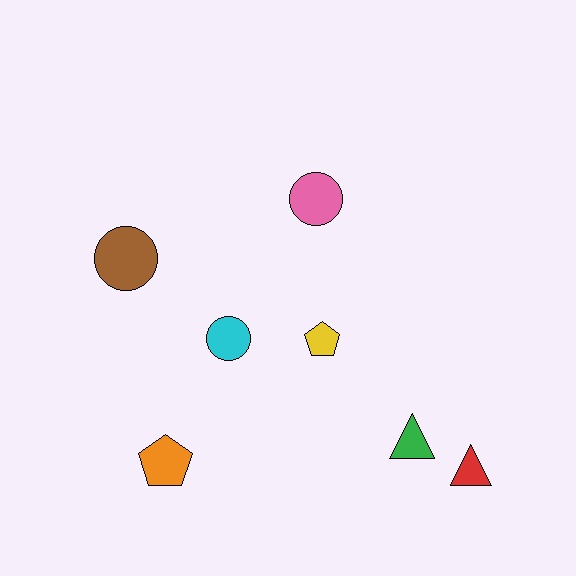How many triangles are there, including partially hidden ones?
There are 2 triangles.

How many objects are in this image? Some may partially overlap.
There are 7 objects.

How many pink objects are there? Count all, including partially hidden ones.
There is 1 pink object.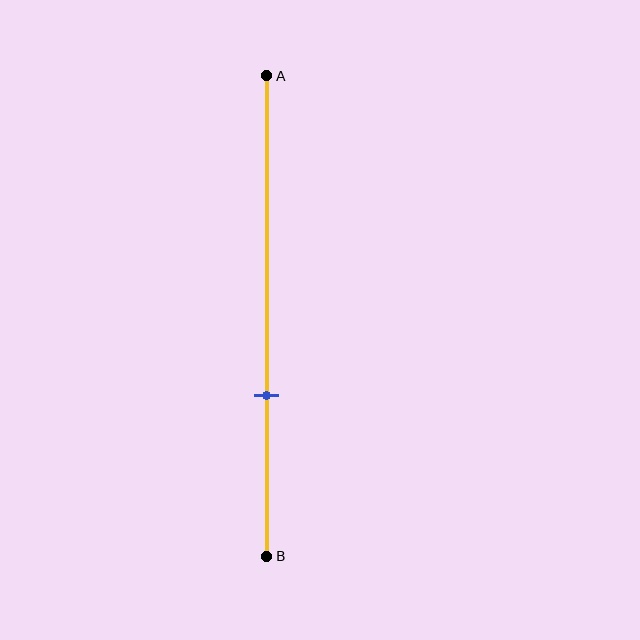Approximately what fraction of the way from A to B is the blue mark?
The blue mark is approximately 65% of the way from A to B.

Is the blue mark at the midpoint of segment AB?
No, the mark is at about 65% from A, not at the 50% midpoint.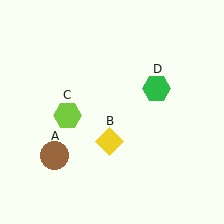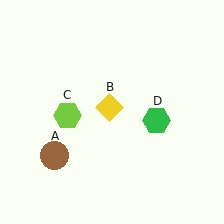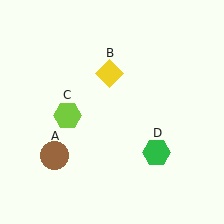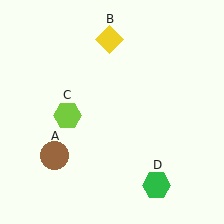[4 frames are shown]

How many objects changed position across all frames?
2 objects changed position: yellow diamond (object B), green hexagon (object D).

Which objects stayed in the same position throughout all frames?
Brown circle (object A) and lime hexagon (object C) remained stationary.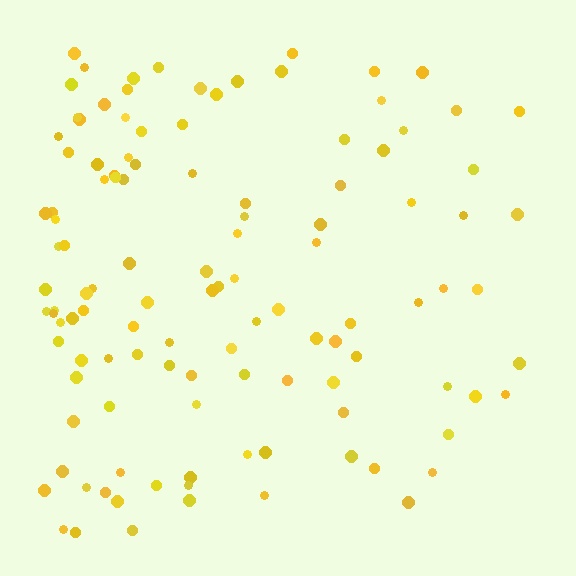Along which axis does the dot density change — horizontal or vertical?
Horizontal.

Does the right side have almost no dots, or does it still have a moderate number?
Still a moderate number, just noticeably fewer than the left.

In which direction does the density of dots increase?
From right to left, with the left side densest.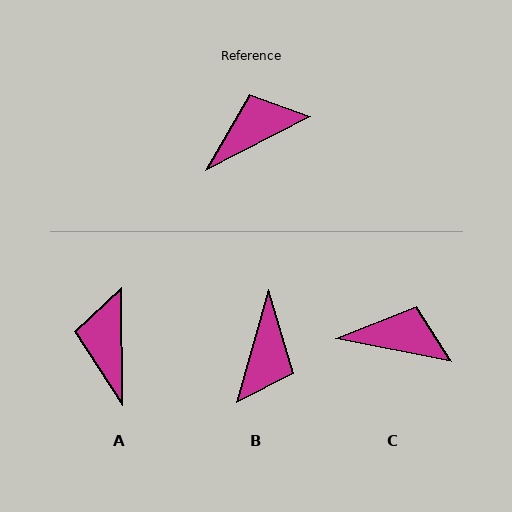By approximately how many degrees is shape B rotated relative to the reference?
Approximately 133 degrees clockwise.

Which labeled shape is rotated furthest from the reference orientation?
B, about 133 degrees away.